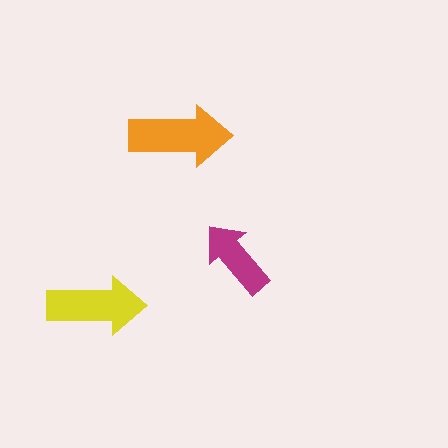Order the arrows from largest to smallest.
the orange one, the yellow one, the magenta one.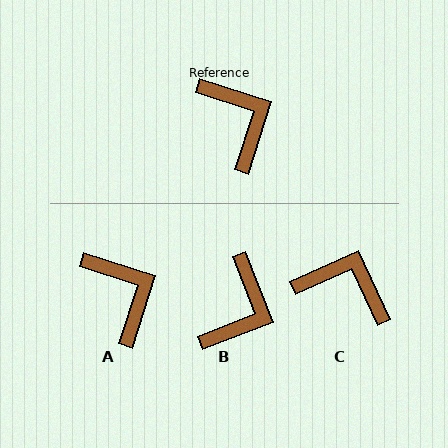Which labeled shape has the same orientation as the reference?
A.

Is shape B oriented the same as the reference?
No, it is off by about 51 degrees.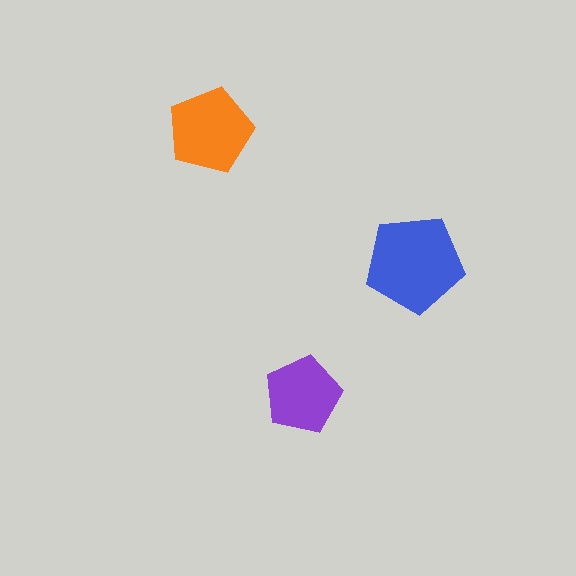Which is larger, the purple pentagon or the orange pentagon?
The orange one.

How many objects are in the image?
There are 3 objects in the image.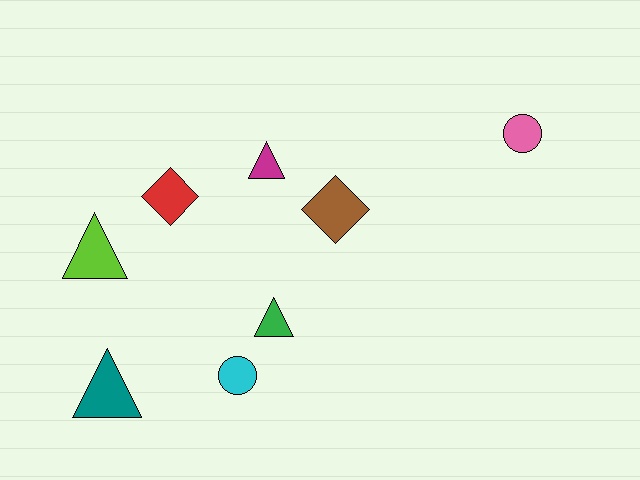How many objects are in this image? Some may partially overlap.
There are 8 objects.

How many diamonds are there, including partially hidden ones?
There are 2 diamonds.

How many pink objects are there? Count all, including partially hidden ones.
There is 1 pink object.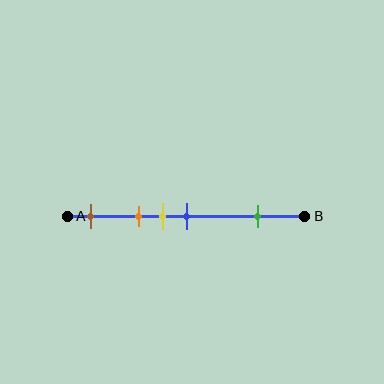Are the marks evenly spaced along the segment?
No, the marks are not evenly spaced.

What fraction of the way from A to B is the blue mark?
The blue mark is approximately 50% (0.5) of the way from A to B.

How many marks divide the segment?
There are 5 marks dividing the segment.